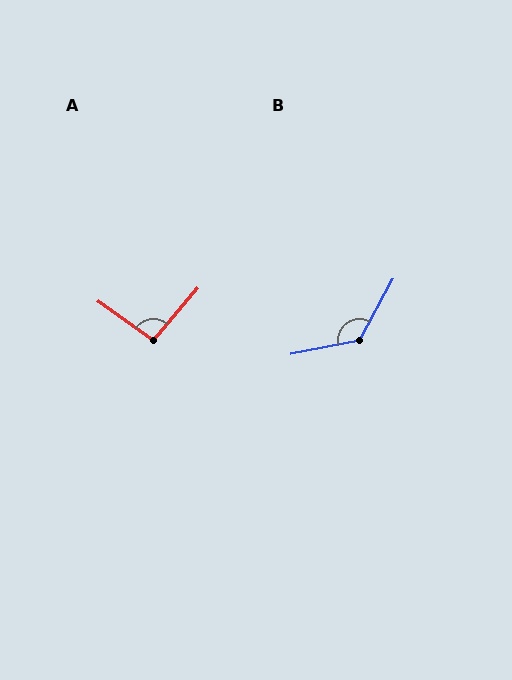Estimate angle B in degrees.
Approximately 129 degrees.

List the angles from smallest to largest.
A (95°), B (129°).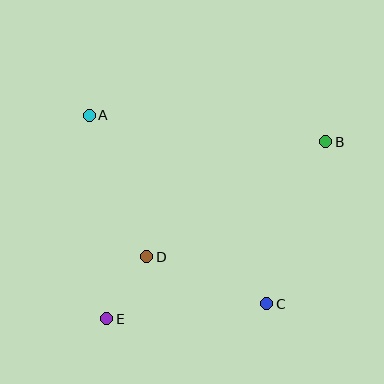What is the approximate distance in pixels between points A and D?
The distance between A and D is approximately 153 pixels.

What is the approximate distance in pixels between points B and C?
The distance between B and C is approximately 173 pixels.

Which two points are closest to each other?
Points D and E are closest to each other.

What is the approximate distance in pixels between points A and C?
The distance between A and C is approximately 259 pixels.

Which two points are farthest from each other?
Points B and E are farthest from each other.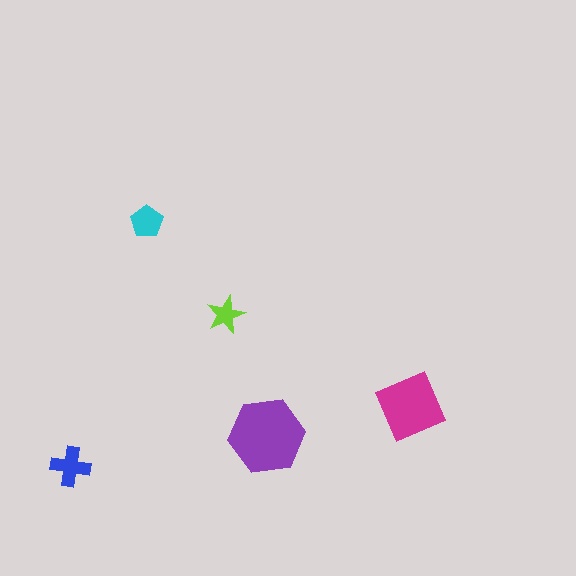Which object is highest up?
The cyan pentagon is topmost.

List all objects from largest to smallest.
The purple hexagon, the magenta diamond, the blue cross, the cyan pentagon, the lime star.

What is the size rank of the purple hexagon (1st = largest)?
1st.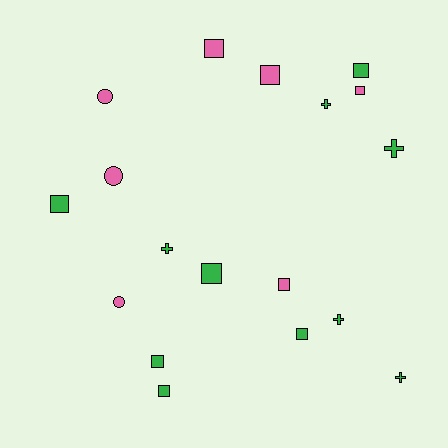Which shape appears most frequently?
Square, with 10 objects.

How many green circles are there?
There are no green circles.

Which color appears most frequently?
Green, with 11 objects.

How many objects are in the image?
There are 18 objects.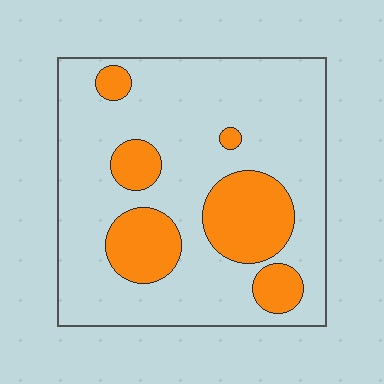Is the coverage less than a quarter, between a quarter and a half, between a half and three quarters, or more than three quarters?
Less than a quarter.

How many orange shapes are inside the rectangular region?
6.